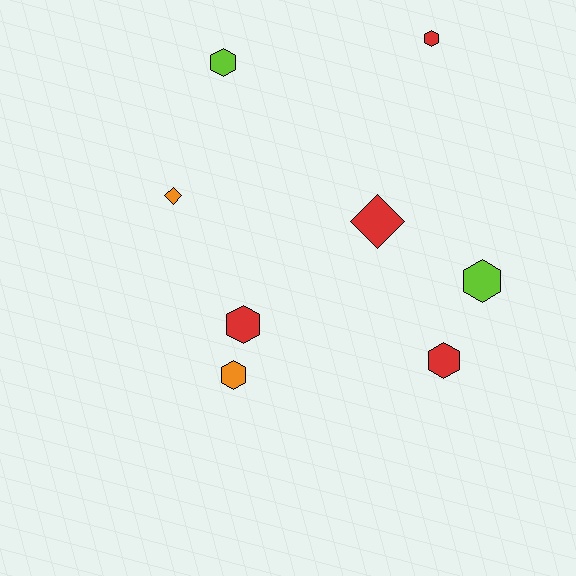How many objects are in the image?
There are 8 objects.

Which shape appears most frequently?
Hexagon, with 6 objects.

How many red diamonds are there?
There is 1 red diamond.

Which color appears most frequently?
Red, with 4 objects.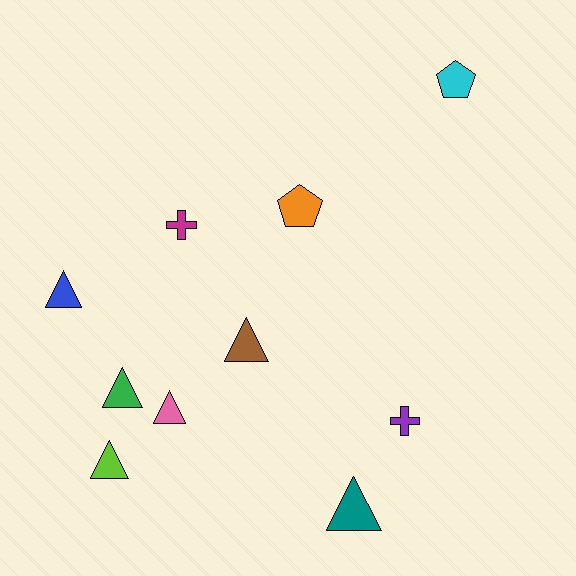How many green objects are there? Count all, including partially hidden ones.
There is 1 green object.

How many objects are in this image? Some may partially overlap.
There are 10 objects.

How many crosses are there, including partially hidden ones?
There are 2 crosses.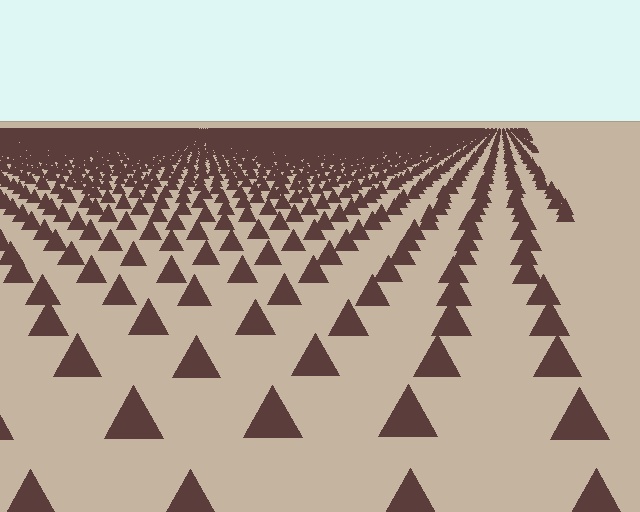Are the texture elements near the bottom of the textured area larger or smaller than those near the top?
Larger. Near the bottom, elements are closer to the viewer and appear at a bigger on-screen size.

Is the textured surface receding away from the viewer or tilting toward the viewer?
The surface is receding away from the viewer. Texture elements get smaller and denser toward the top.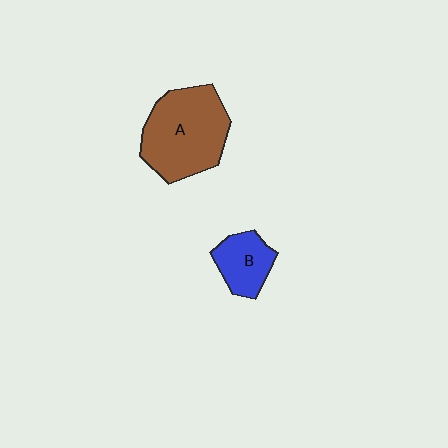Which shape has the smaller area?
Shape B (blue).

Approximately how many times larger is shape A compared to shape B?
Approximately 2.2 times.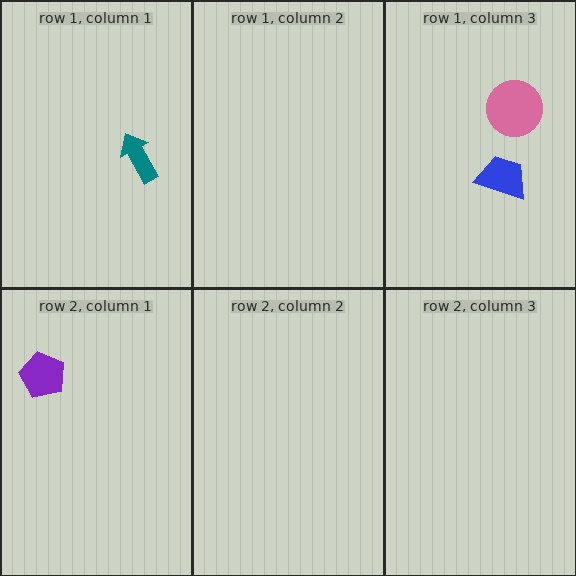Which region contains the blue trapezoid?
The row 1, column 3 region.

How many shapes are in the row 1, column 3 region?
2.